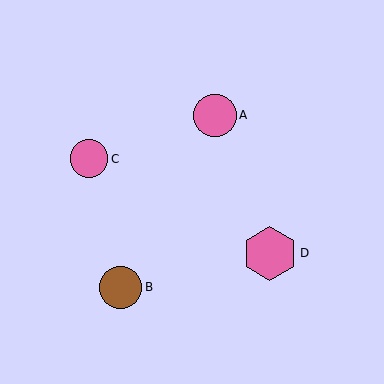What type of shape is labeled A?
Shape A is a pink circle.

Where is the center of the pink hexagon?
The center of the pink hexagon is at (270, 253).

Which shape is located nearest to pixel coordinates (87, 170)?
The pink circle (labeled C) at (89, 159) is nearest to that location.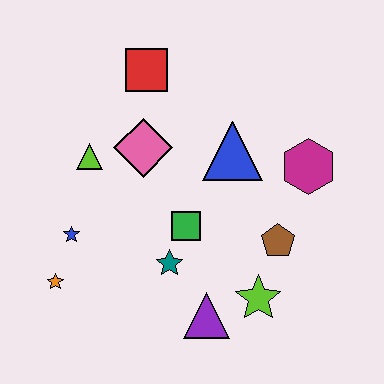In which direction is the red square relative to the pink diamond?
The red square is above the pink diamond.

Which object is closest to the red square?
The pink diamond is closest to the red square.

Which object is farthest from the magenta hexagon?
The orange star is farthest from the magenta hexagon.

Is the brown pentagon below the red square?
Yes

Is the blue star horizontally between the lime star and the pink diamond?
No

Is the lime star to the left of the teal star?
No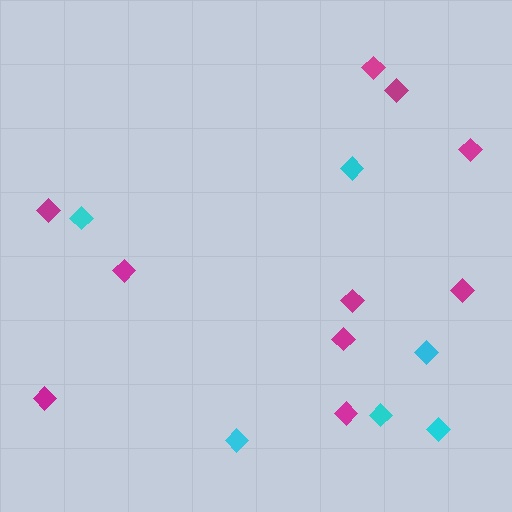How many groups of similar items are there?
There are 2 groups: one group of cyan diamonds (6) and one group of magenta diamonds (10).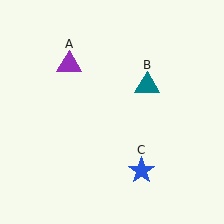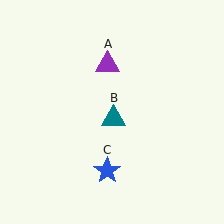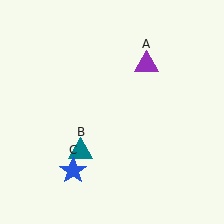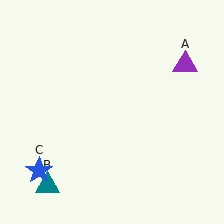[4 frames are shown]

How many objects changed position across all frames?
3 objects changed position: purple triangle (object A), teal triangle (object B), blue star (object C).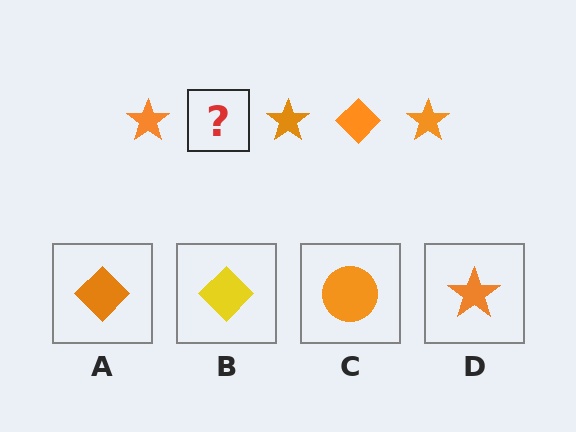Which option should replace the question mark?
Option A.